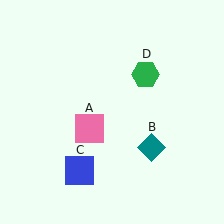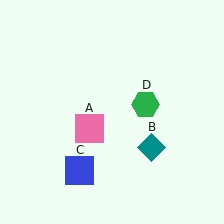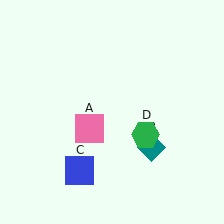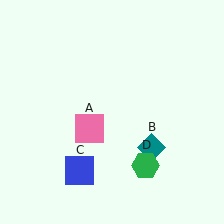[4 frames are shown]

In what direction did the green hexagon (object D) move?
The green hexagon (object D) moved down.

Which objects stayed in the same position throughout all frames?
Pink square (object A) and teal diamond (object B) and blue square (object C) remained stationary.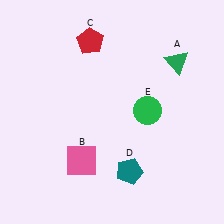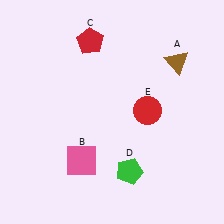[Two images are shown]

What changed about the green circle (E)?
In Image 1, E is green. In Image 2, it changed to red.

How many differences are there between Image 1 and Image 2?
There are 3 differences between the two images.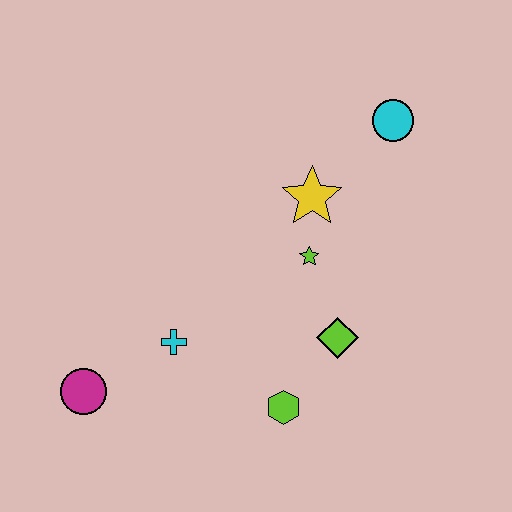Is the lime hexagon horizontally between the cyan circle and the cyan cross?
Yes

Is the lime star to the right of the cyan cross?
Yes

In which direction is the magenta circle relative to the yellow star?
The magenta circle is to the left of the yellow star.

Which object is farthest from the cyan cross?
The cyan circle is farthest from the cyan cross.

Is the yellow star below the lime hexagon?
No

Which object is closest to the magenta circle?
The cyan cross is closest to the magenta circle.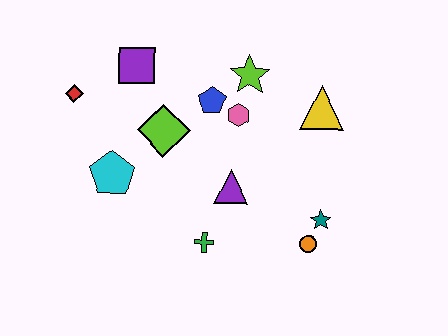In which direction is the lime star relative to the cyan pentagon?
The lime star is to the right of the cyan pentagon.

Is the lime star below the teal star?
No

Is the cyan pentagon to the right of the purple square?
No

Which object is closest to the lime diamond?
The blue pentagon is closest to the lime diamond.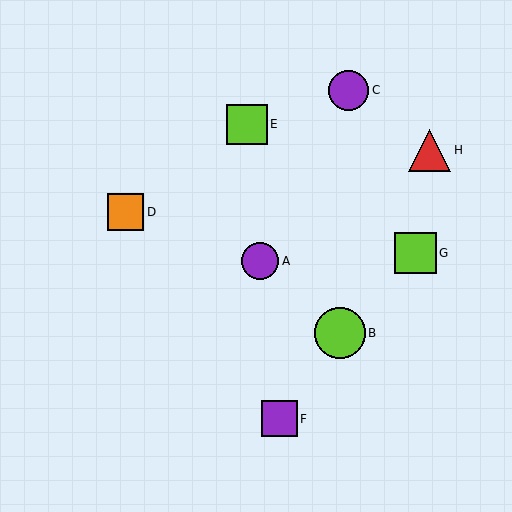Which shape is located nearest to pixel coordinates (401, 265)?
The lime square (labeled G) at (415, 253) is nearest to that location.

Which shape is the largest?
The lime circle (labeled B) is the largest.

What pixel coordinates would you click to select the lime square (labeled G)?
Click at (415, 253) to select the lime square G.